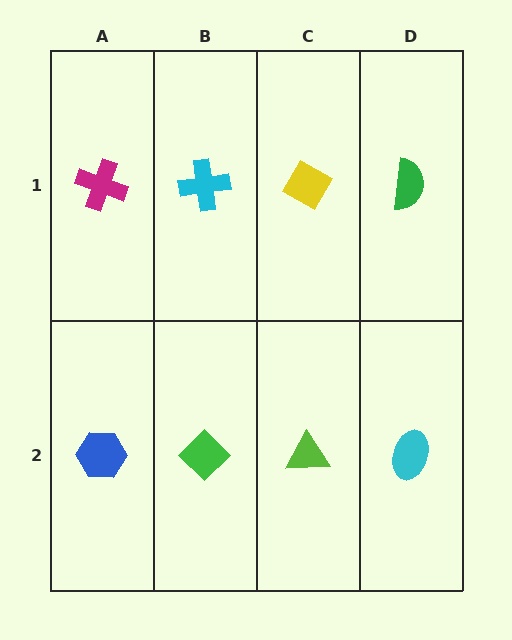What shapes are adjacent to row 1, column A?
A blue hexagon (row 2, column A), a cyan cross (row 1, column B).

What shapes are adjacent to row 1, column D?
A cyan ellipse (row 2, column D), a yellow diamond (row 1, column C).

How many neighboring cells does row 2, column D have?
2.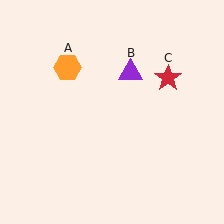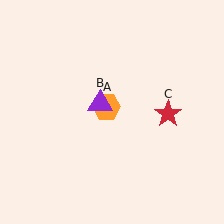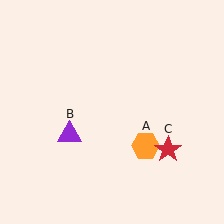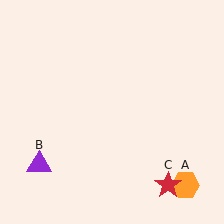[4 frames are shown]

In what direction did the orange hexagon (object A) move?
The orange hexagon (object A) moved down and to the right.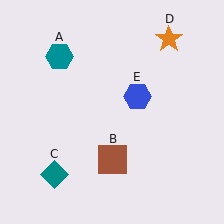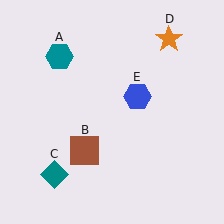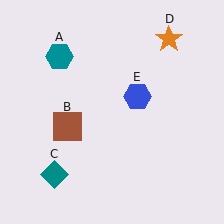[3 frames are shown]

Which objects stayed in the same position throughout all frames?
Teal hexagon (object A) and teal diamond (object C) and orange star (object D) and blue hexagon (object E) remained stationary.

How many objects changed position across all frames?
1 object changed position: brown square (object B).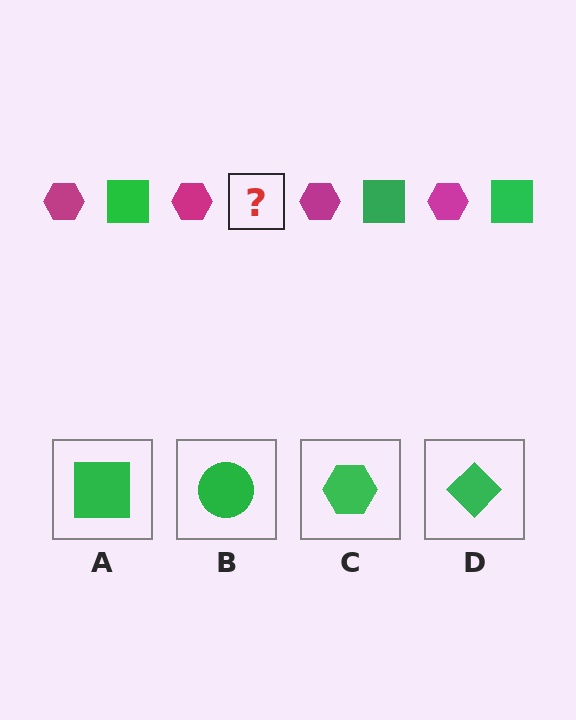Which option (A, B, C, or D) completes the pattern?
A.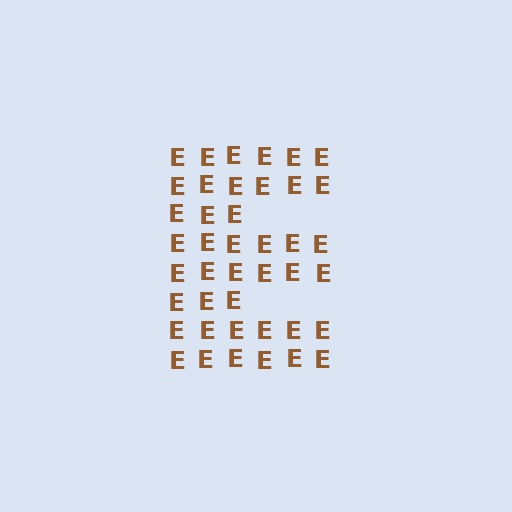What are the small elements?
The small elements are letter E's.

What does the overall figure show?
The overall figure shows the letter E.